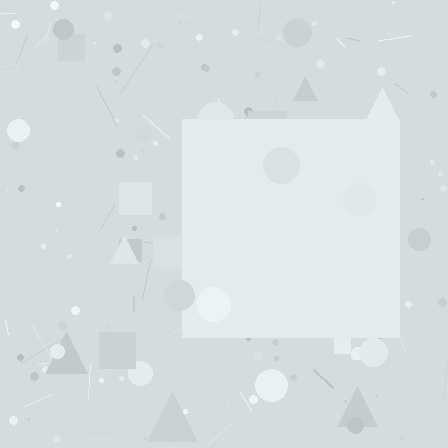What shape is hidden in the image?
A square is hidden in the image.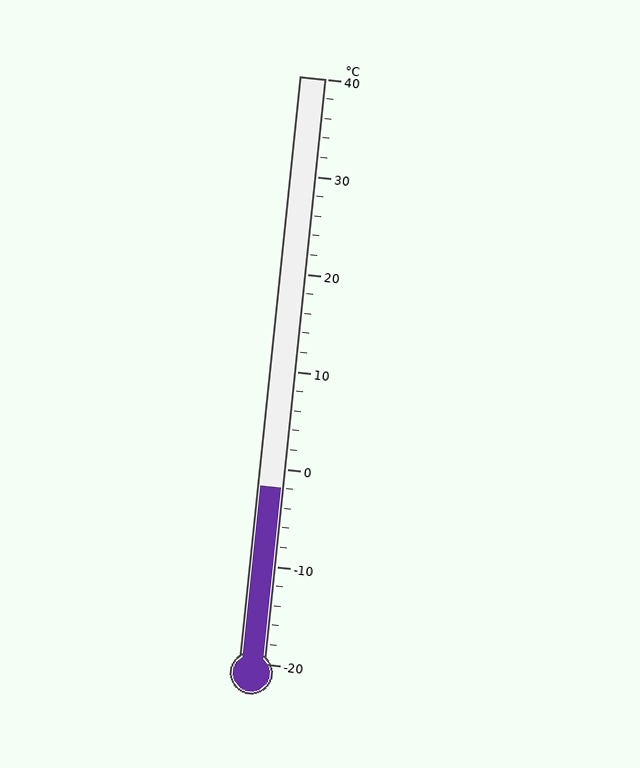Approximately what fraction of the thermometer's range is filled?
The thermometer is filled to approximately 30% of its range.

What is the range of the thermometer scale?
The thermometer scale ranges from -20°C to 40°C.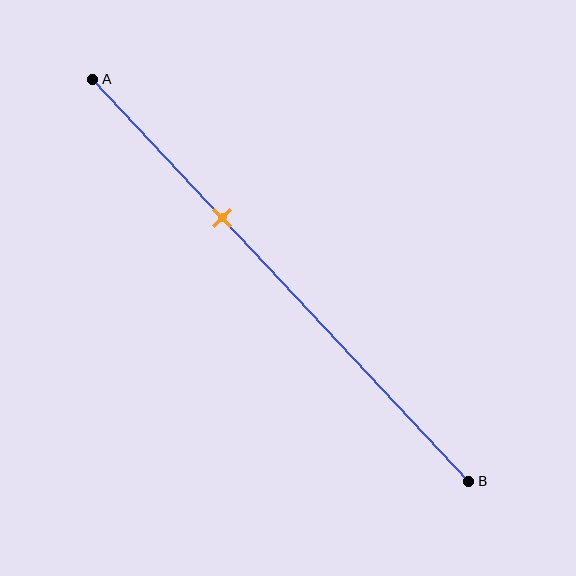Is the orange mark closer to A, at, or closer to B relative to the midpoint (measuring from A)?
The orange mark is closer to point A than the midpoint of segment AB.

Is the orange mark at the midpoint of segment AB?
No, the mark is at about 35% from A, not at the 50% midpoint.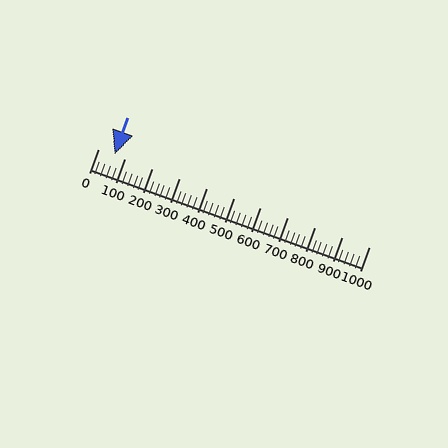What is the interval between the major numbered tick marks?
The major tick marks are spaced 100 units apart.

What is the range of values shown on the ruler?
The ruler shows values from 0 to 1000.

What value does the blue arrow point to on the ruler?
The blue arrow points to approximately 60.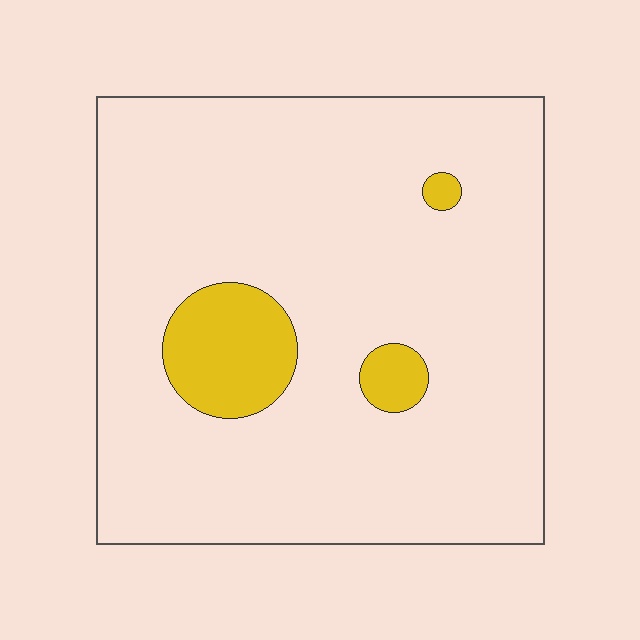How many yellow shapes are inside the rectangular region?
3.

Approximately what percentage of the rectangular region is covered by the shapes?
Approximately 10%.